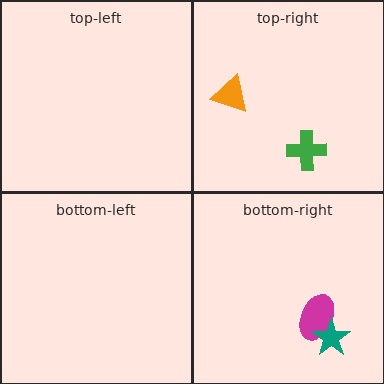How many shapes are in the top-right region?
2.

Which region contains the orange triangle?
The top-right region.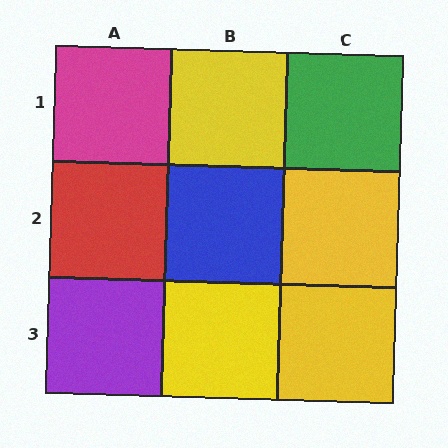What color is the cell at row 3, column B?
Yellow.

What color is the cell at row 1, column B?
Yellow.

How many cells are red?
1 cell is red.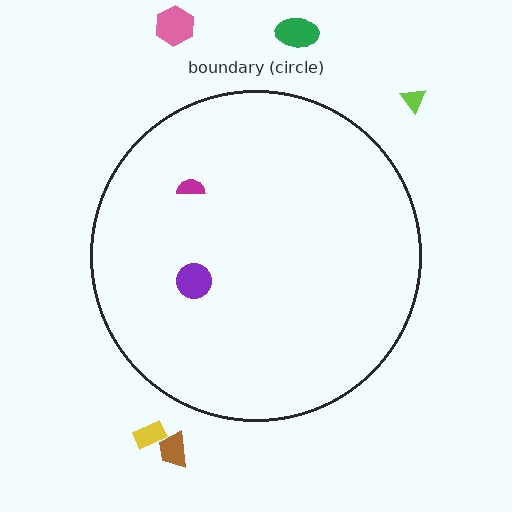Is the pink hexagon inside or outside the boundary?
Outside.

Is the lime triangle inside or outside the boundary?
Outside.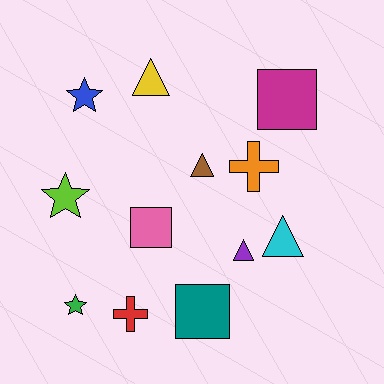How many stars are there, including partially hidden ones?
There are 3 stars.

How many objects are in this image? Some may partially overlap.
There are 12 objects.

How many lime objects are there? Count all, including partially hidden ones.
There is 1 lime object.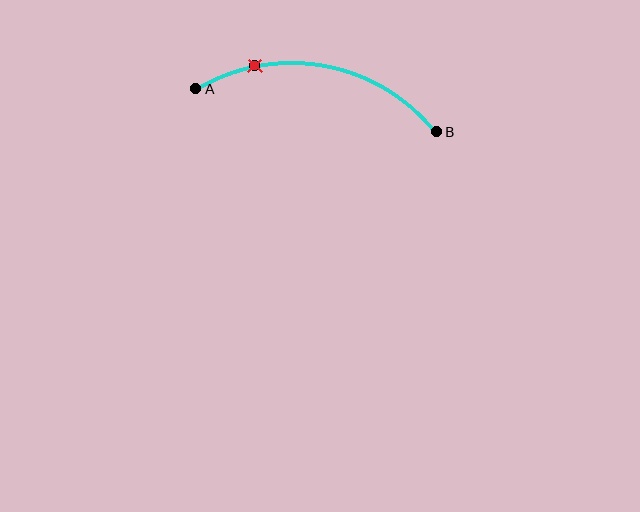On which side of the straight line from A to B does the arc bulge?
The arc bulges above the straight line connecting A and B.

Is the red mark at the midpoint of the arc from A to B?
No. The red mark lies on the arc but is closer to endpoint A. The arc midpoint would be at the point on the curve equidistant along the arc from both A and B.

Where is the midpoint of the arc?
The arc midpoint is the point on the curve farthest from the straight line joining A and B. It sits above that line.